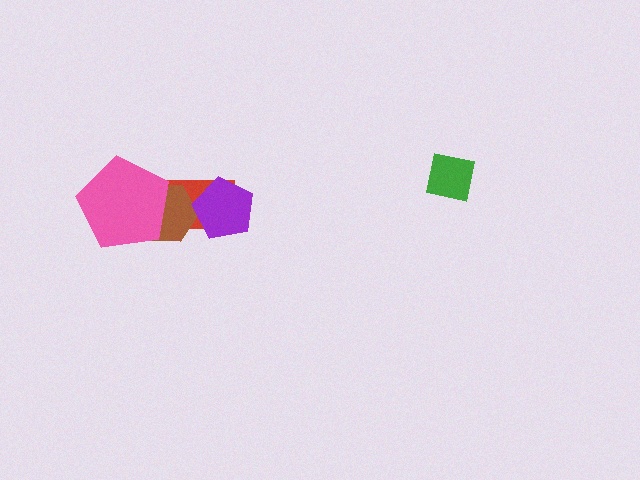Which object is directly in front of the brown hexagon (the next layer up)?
The purple pentagon is directly in front of the brown hexagon.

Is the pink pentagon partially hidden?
No, no other shape covers it.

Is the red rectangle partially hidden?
Yes, it is partially covered by another shape.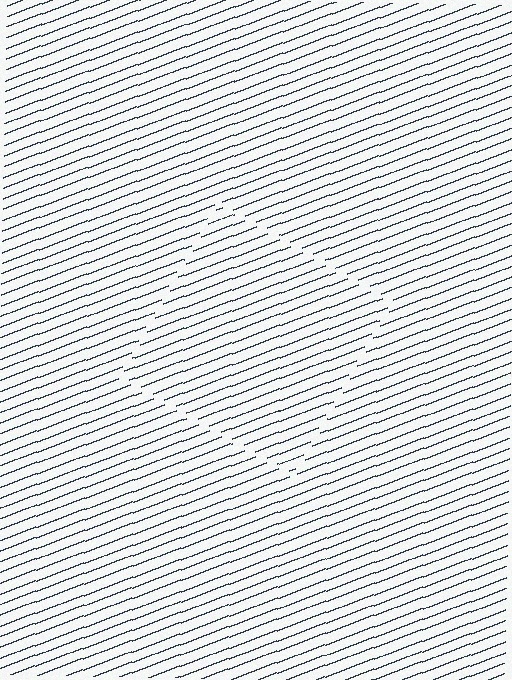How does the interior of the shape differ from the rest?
The interior of the shape contains the same grating, shifted by half a period — the contour is defined by the phase discontinuity where line-ends from the inner and outer gratings abut.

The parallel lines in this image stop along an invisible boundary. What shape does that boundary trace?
An illusory square. The interior of the shape contains the same grating, shifted by half a period — the contour is defined by the phase discontinuity where line-ends from the inner and outer gratings abut.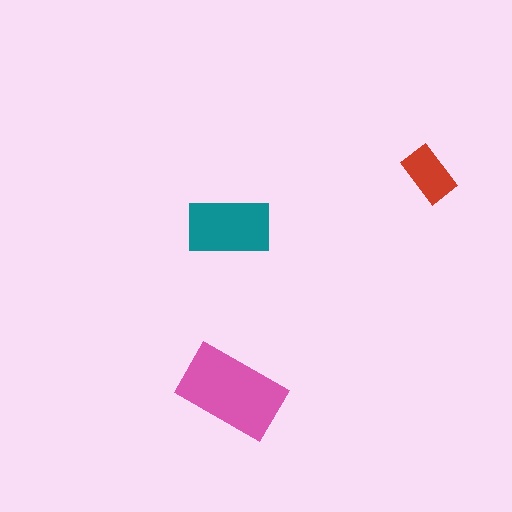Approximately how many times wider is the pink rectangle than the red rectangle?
About 2 times wider.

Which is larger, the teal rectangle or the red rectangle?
The teal one.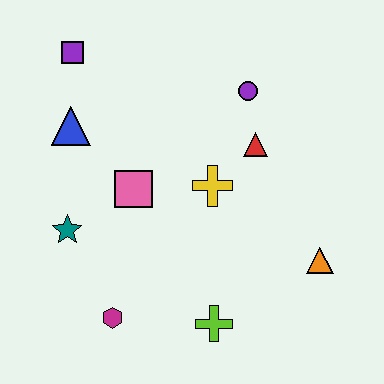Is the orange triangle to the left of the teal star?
No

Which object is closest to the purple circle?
The red triangle is closest to the purple circle.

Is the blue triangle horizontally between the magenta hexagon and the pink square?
No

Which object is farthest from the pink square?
The orange triangle is farthest from the pink square.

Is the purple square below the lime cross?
No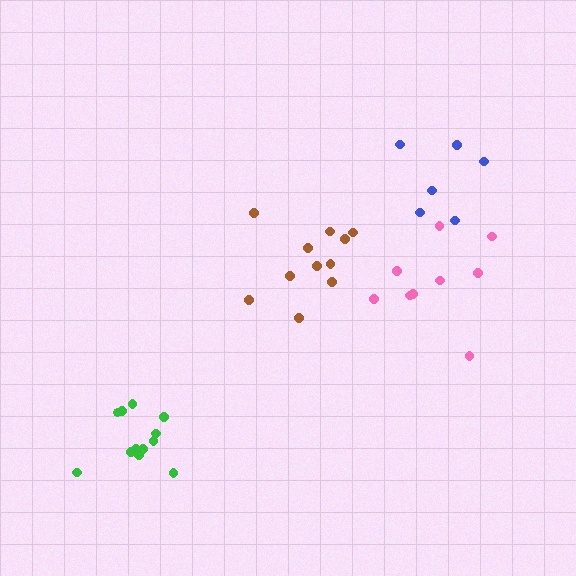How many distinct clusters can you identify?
There are 4 distinct clusters.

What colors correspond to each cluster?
The clusters are colored: green, pink, brown, blue.